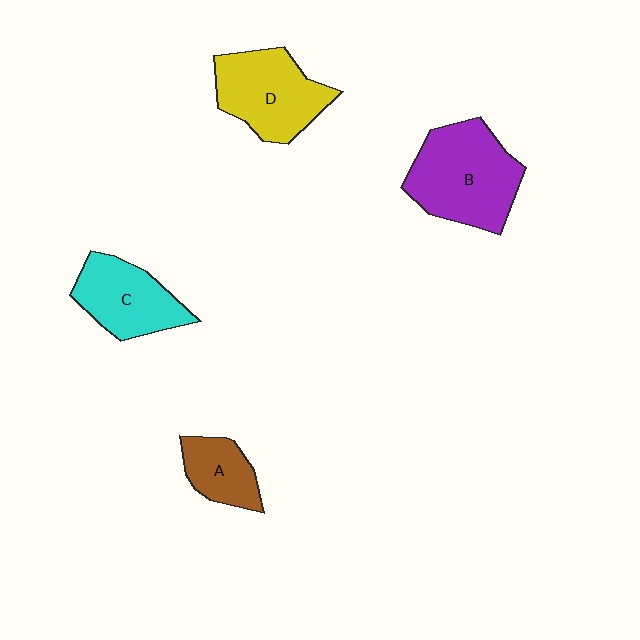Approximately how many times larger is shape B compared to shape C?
Approximately 1.4 times.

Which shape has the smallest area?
Shape A (brown).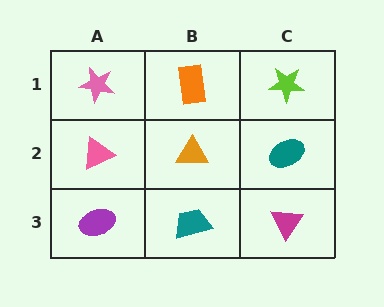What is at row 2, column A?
A pink triangle.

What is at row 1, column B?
An orange rectangle.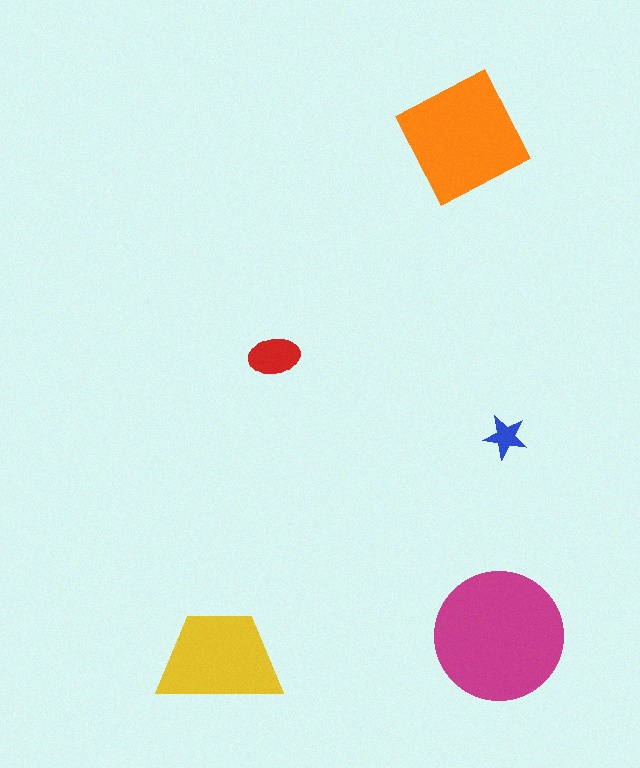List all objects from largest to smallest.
The magenta circle, the orange square, the yellow trapezoid, the red ellipse, the blue star.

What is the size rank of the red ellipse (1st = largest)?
4th.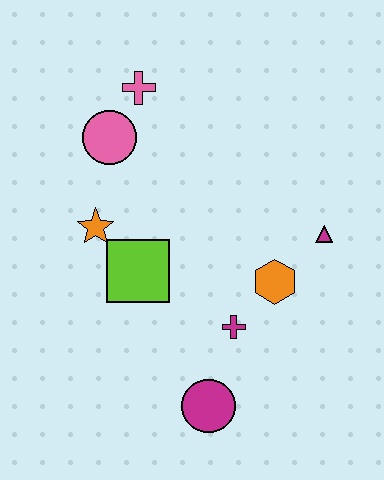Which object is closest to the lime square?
The orange star is closest to the lime square.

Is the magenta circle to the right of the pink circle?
Yes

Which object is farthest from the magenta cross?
The pink cross is farthest from the magenta cross.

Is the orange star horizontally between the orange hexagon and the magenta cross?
No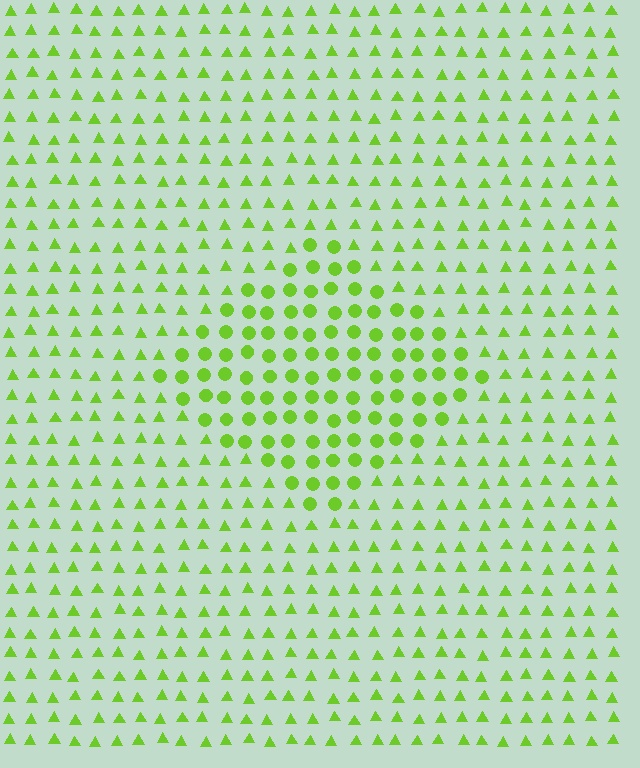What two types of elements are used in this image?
The image uses circles inside the diamond region and triangles outside it.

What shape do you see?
I see a diamond.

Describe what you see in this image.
The image is filled with small lime elements arranged in a uniform grid. A diamond-shaped region contains circles, while the surrounding area contains triangles. The boundary is defined purely by the change in element shape.